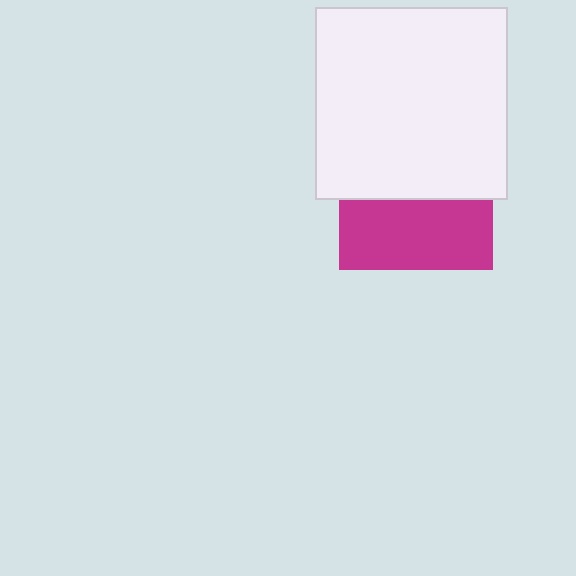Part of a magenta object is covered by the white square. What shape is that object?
It is a square.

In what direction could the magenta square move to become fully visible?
The magenta square could move down. That would shift it out from behind the white square entirely.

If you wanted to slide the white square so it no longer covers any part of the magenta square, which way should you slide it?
Slide it up — that is the most direct way to separate the two shapes.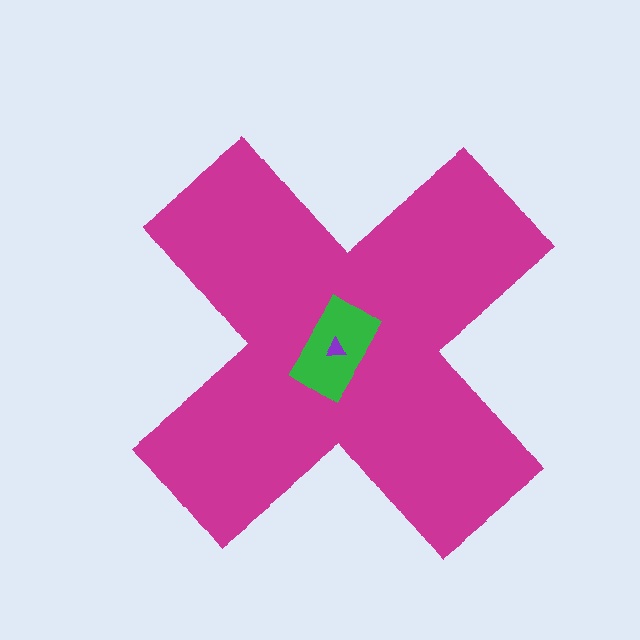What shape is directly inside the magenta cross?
The green rectangle.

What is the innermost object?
The purple triangle.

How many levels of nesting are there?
3.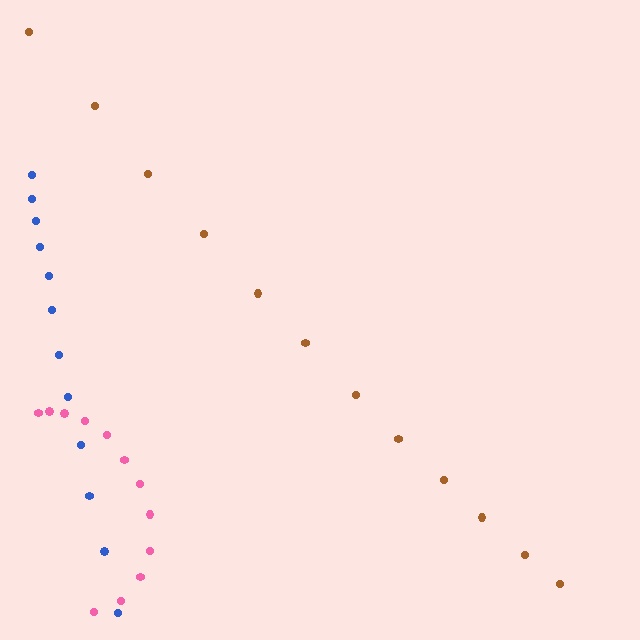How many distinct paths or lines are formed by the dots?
There are 3 distinct paths.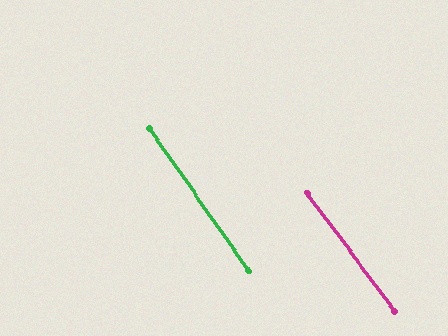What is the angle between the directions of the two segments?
Approximately 1 degree.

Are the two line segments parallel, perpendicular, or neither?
Parallel — their directions differ by only 1.5°.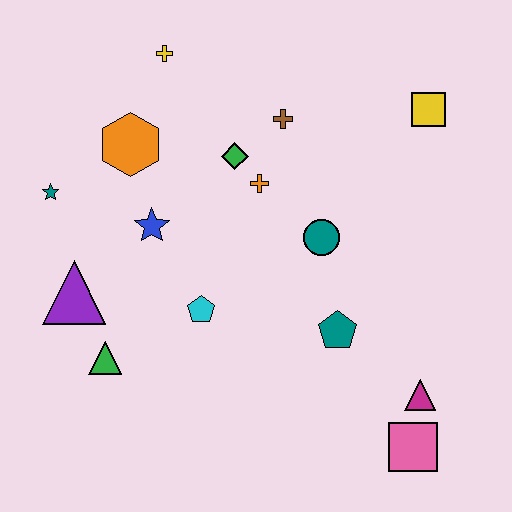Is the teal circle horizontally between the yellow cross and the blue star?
No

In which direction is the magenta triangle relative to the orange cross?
The magenta triangle is below the orange cross.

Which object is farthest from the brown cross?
The pink square is farthest from the brown cross.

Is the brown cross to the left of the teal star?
No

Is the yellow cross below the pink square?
No